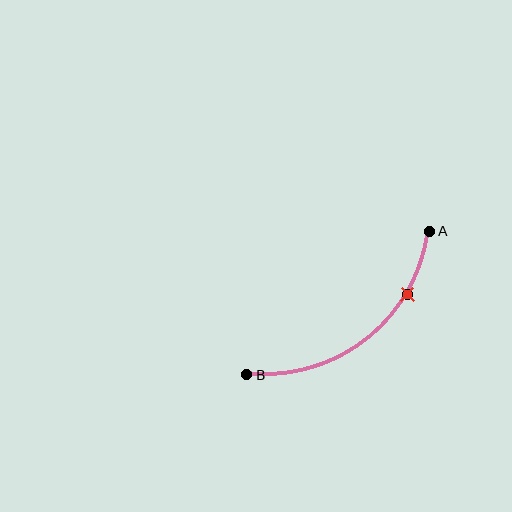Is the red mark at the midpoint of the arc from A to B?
No. The red mark lies on the arc but is closer to endpoint A. The arc midpoint would be at the point on the curve equidistant along the arc from both A and B.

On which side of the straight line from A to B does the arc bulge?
The arc bulges below and to the right of the straight line connecting A and B.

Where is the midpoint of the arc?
The arc midpoint is the point on the curve farthest from the straight line joining A and B. It sits below and to the right of that line.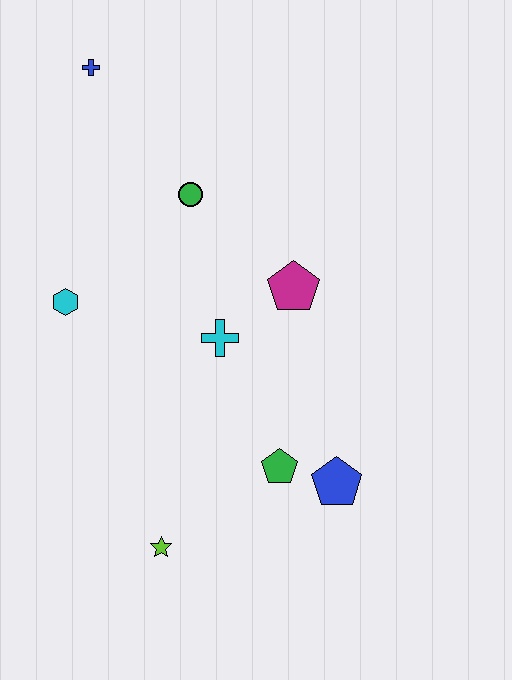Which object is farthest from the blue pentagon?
The blue cross is farthest from the blue pentagon.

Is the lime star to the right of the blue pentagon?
No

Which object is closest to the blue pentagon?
The green pentagon is closest to the blue pentagon.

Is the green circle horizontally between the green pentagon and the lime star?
Yes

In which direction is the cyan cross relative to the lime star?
The cyan cross is above the lime star.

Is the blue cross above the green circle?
Yes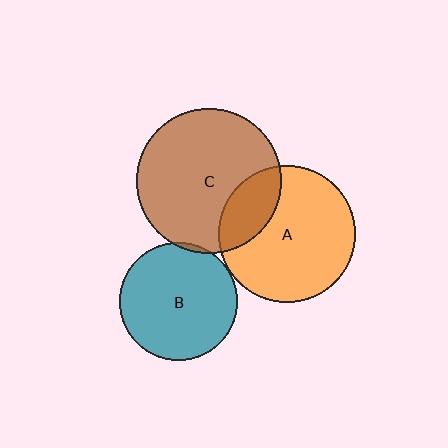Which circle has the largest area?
Circle C (brown).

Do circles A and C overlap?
Yes.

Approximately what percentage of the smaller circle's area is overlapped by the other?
Approximately 25%.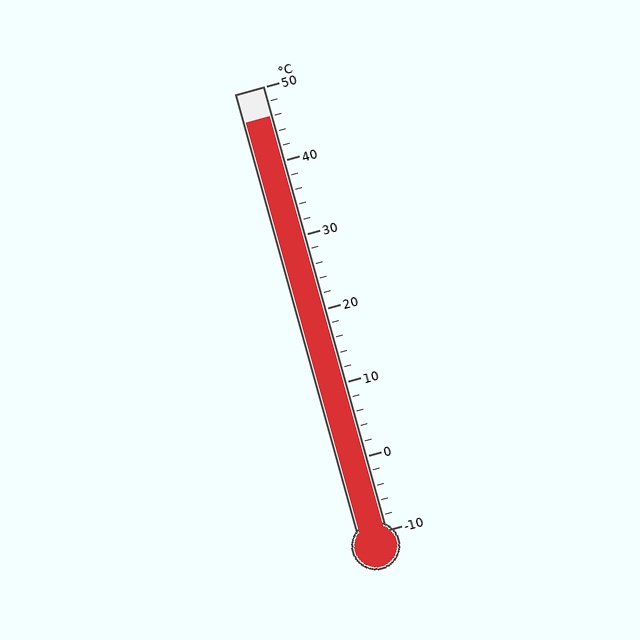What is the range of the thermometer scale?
The thermometer scale ranges from -10°C to 50°C.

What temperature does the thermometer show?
The thermometer shows approximately 46°C.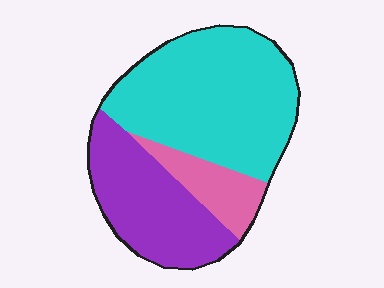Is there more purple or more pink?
Purple.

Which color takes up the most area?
Cyan, at roughly 55%.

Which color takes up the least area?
Pink, at roughly 15%.